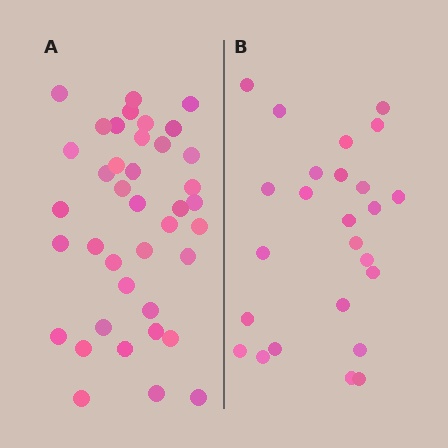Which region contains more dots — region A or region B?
Region A (the left region) has more dots.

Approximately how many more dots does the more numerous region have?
Region A has approximately 15 more dots than region B.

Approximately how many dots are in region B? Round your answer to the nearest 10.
About 20 dots. (The exact count is 25, which rounds to 20.)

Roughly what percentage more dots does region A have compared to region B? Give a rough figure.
About 55% more.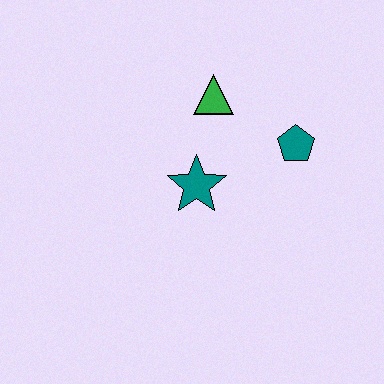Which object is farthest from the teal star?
The teal pentagon is farthest from the teal star.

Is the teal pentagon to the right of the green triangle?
Yes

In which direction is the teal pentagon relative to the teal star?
The teal pentagon is to the right of the teal star.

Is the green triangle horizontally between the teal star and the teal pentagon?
Yes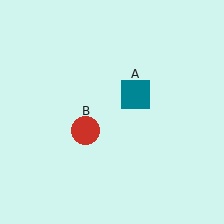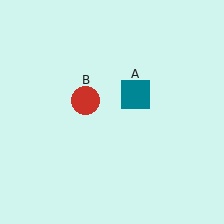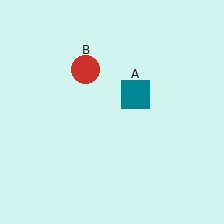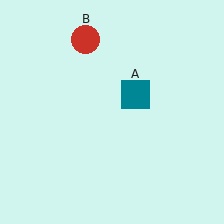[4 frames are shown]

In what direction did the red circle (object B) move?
The red circle (object B) moved up.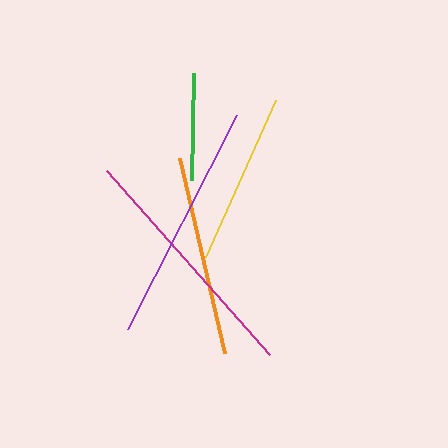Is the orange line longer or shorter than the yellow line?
The orange line is longer than the yellow line.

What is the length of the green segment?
The green segment is approximately 107 pixels long.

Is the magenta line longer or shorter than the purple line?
The magenta line is longer than the purple line.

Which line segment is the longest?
The magenta line is the longest at approximately 247 pixels.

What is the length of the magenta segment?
The magenta segment is approximately 247 pixels long.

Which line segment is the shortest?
The green line is the shortest at approximately 107 pixels.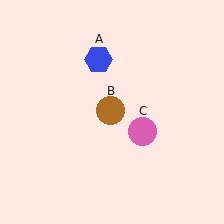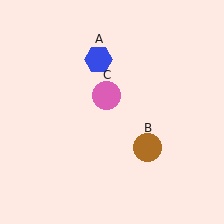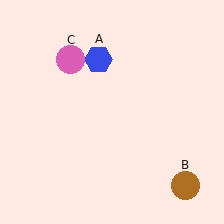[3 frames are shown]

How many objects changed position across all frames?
2 objects changed position: brown circle (object B), pink circle (object C).